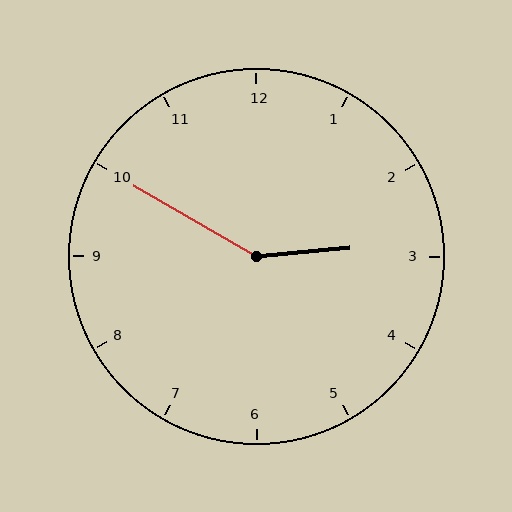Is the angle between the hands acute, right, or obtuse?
It is obtuse.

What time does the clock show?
2:50.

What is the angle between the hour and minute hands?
Approximately 145 degrees.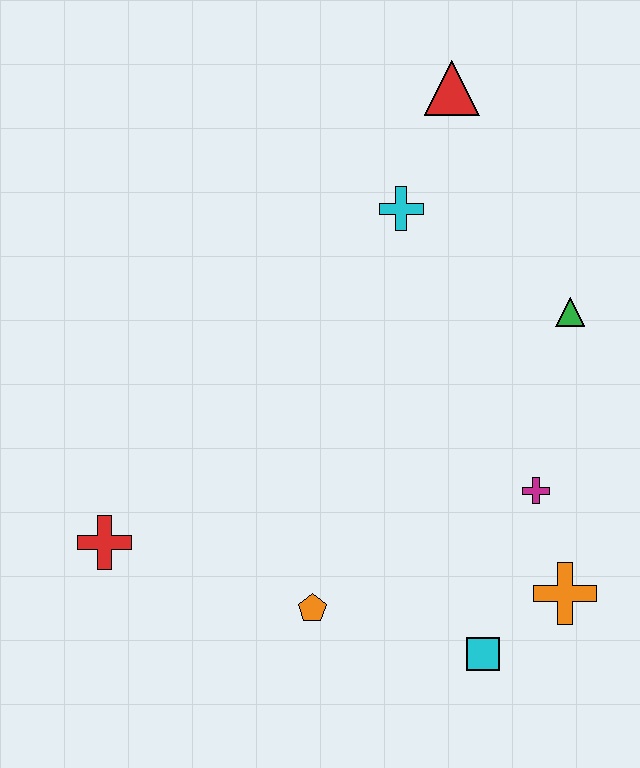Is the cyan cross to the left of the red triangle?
Yes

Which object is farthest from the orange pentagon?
The red triangle is farthest from the orange pentagon.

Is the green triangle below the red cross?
No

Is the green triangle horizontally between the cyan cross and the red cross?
No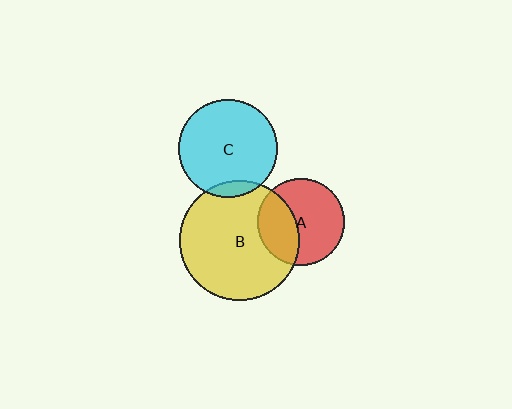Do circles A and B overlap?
Yes.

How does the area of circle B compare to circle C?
Approximately 1.5 times.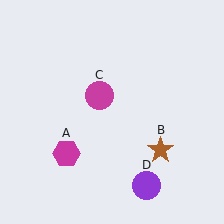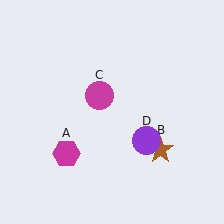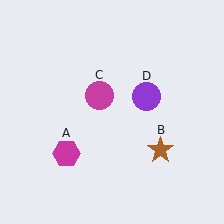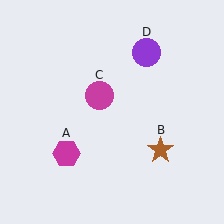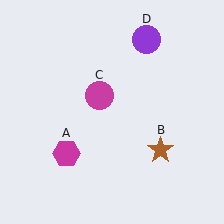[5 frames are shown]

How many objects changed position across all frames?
1 object changed position: purple circle (object D).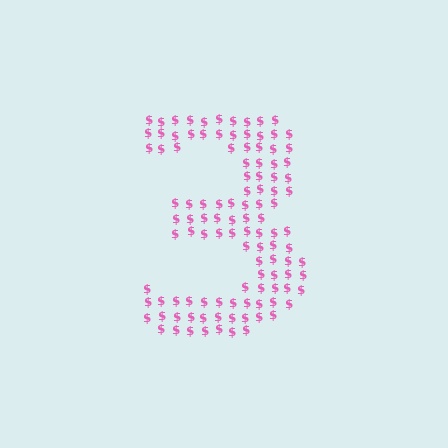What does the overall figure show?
The overall figure shows the digit 3.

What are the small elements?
The small elements are dollar signs.